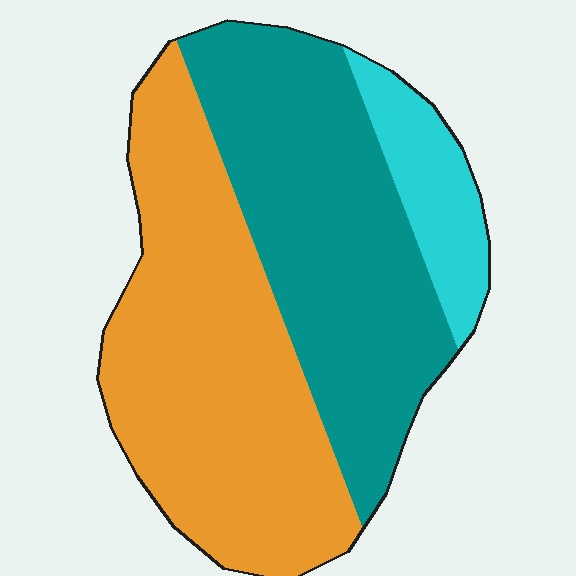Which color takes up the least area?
Cyan, at roughly 10%.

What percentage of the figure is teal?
Teal takes up about two fifths (2/5) of the figure.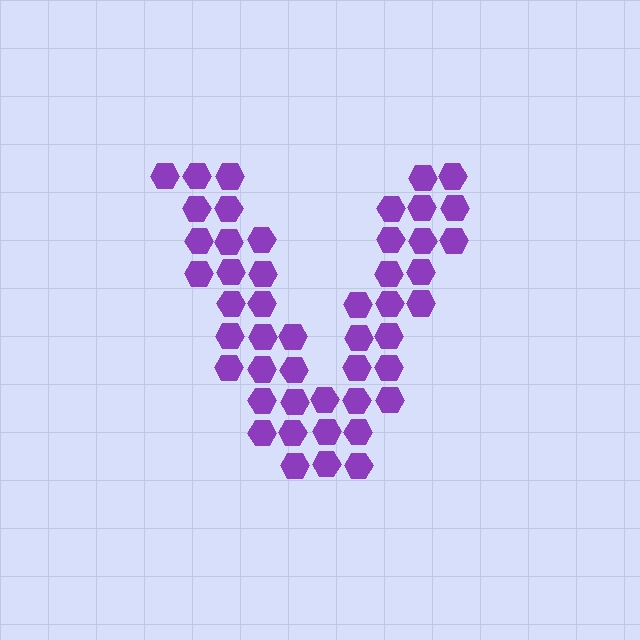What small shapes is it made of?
It is made of small hexagons.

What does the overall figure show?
The overall figure shows the letter V.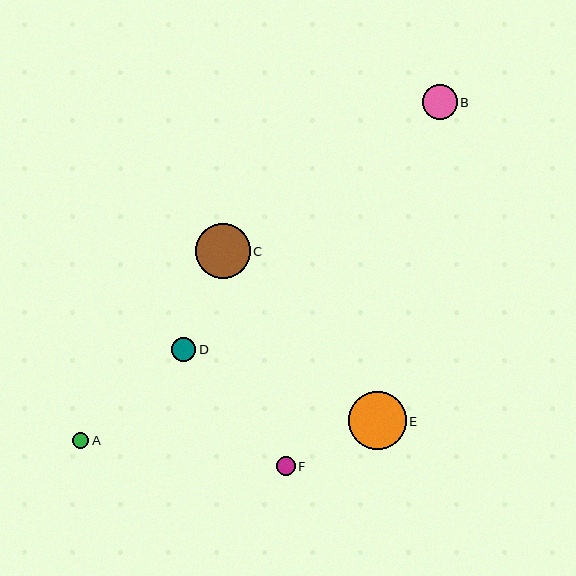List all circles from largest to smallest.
From largest to smallest: E, C, B, D, F, A.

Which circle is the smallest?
Circle A is the smallest with a size of approximately 17 pixels.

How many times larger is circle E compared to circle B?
Circle E is approximately 1.7 times the size of circle B.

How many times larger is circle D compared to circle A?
Circle D is approximately 1.4 times the size of circle A.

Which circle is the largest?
Circle E is the largest with a size of approximately 57 pixels.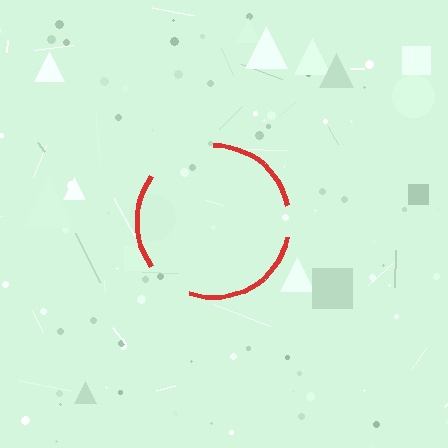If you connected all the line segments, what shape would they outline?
They would outline a circle.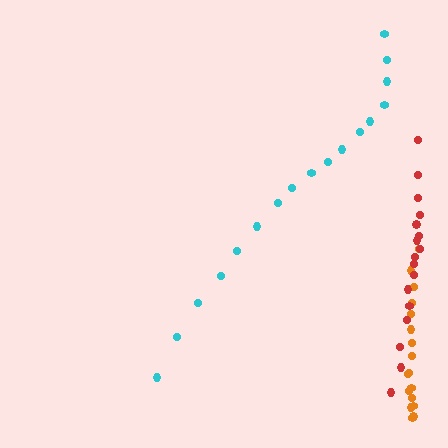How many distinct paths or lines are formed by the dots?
There are 3 distinct paths.